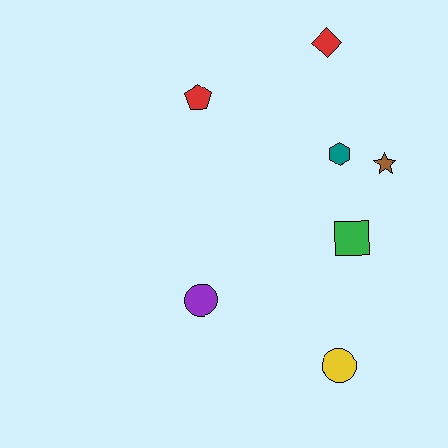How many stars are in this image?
There is 1 star.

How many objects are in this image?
There are 7 objects.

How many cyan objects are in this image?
There are no cyan objects.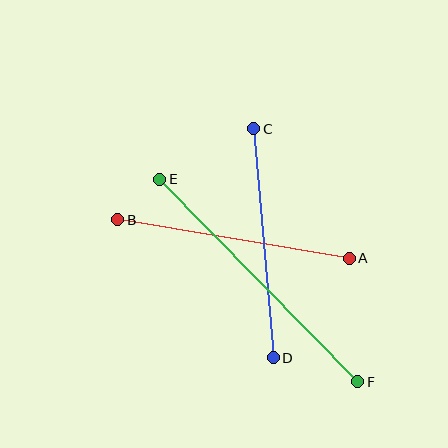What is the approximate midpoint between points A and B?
The midpoint is at approximately (234, 239) pixels.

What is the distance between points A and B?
The distance is approximately 235 pixels.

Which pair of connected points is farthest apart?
Points E and F are farthest apart.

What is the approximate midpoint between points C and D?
The midpoint is at approximately (263, 243) pixels.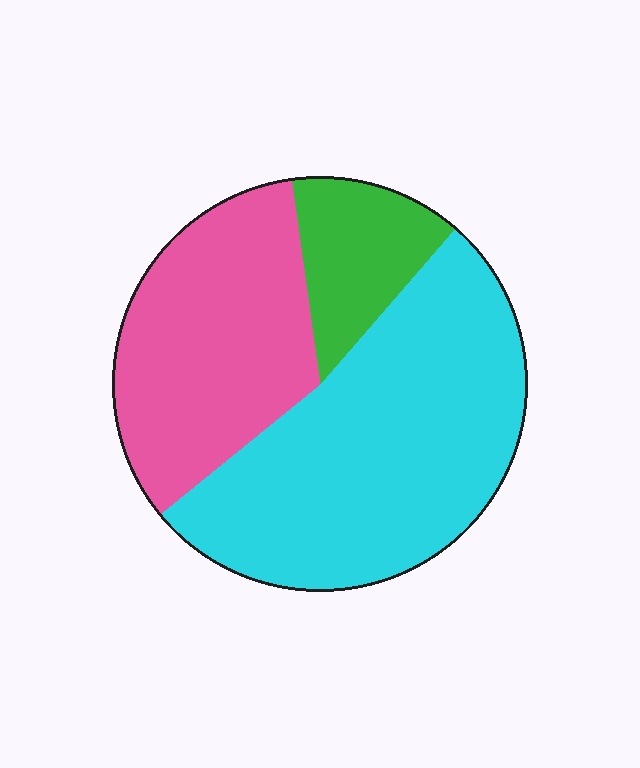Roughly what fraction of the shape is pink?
Pink covers about 35% of the shape.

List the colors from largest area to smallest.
From largest to smallest: cyan, pink, green.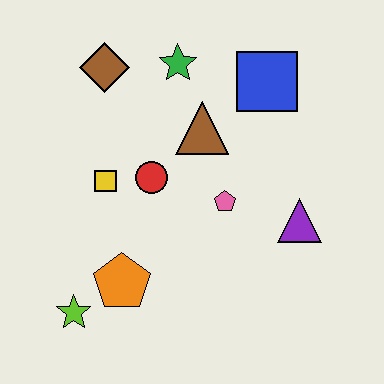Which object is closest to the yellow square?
The red circle is closest to the yellow square.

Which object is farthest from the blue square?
The lime star is farthest from the blue square.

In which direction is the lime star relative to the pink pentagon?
The lime star is to the left of the pink pentagon.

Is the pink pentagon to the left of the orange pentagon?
No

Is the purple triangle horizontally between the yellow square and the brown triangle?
No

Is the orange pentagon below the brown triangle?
Yes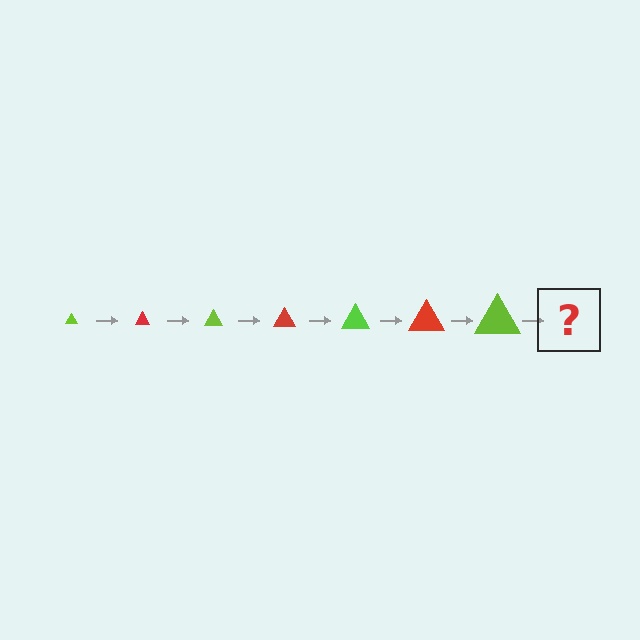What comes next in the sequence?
The next element should be a red triangle, larger than the previous one.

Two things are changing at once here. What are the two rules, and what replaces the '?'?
The two rules are that the triangle grows larger each step and the color cycles through lime and red. The '?' should be a red triangle, larger than the previous one.